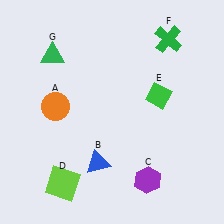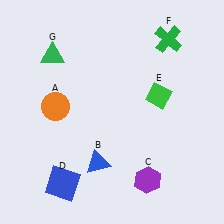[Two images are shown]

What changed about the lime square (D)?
In Image 1, D is lime. In Image 2, it changed to blue.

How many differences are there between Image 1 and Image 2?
There is 1 difference between the two images.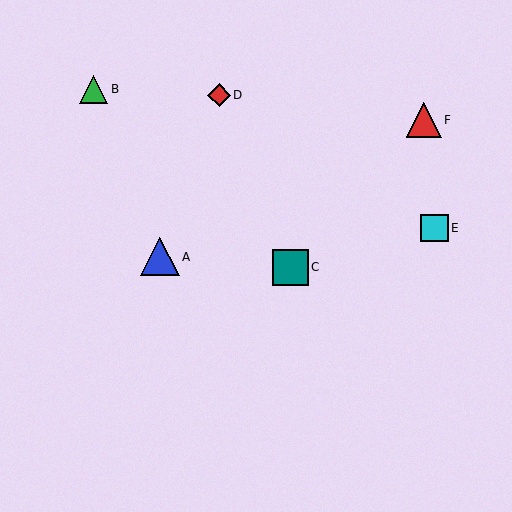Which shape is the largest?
The blue triangle (labeled A) is the largest.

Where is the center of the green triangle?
The center of the green triangle is at (93, 89).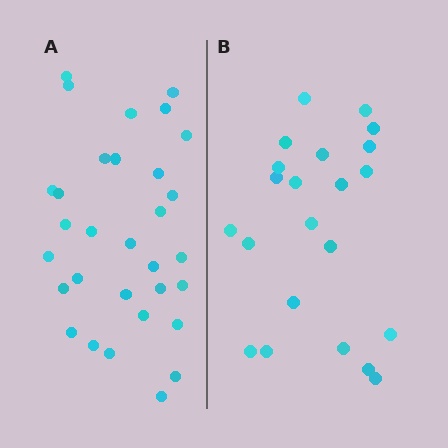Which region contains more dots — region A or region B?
Region A (the left region) has more dots.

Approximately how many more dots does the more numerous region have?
Region A has roughly 8 or so more dots than region B.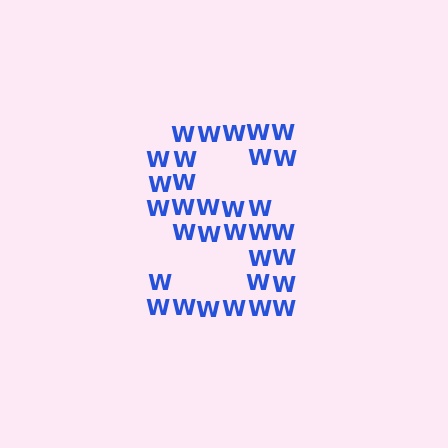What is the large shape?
The large shape is the letter S.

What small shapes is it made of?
It is made of small letter W's.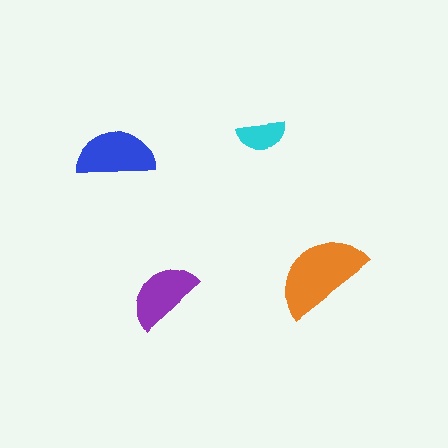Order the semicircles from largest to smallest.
the orange one, the blue one, the purple one, the cyan one.